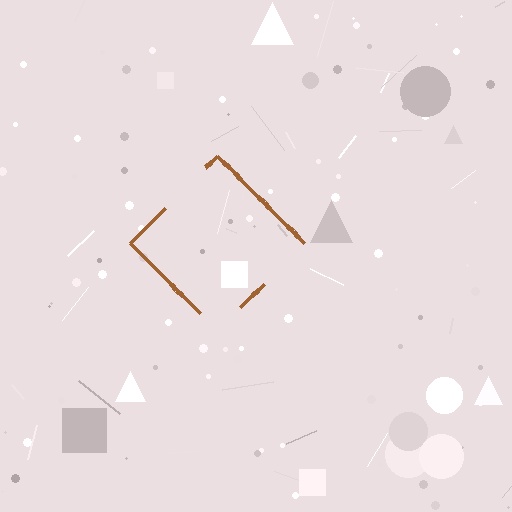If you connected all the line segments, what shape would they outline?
They would outline a diamond.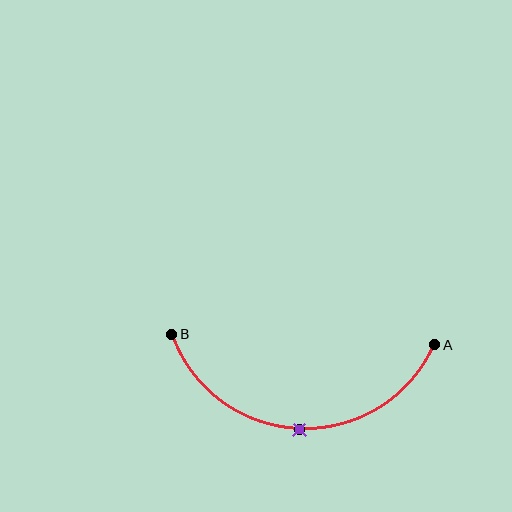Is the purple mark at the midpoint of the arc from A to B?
Yes. The purple mark lies on the arc at equal arc-length from both A and B — it is the arc midpoint.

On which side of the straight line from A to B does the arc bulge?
The arc bulges below the straight line connecting A and B.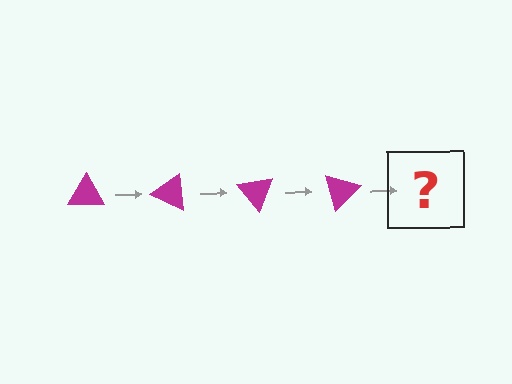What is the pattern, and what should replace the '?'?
The pattern is that the triangle rotates 25 degrees each step. The '?' should be a magenta triangle rotated 100 degrees.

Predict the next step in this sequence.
The next step is a magenta triangle rotated 100 degrees.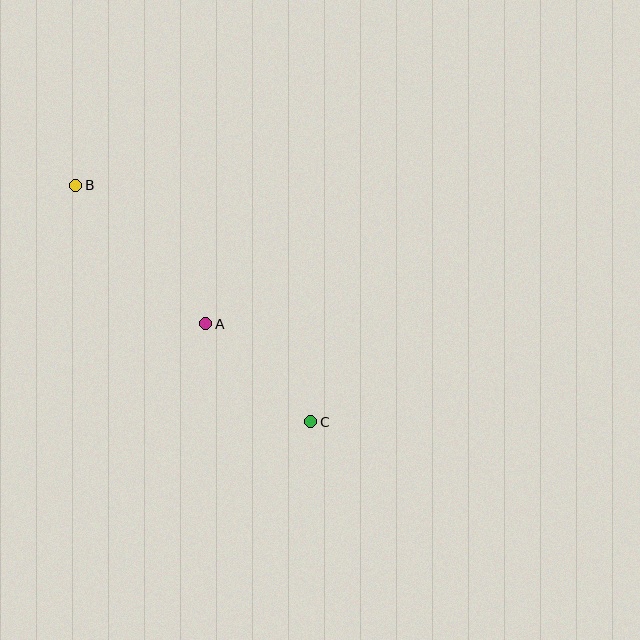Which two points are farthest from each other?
Points B and C are farthest from each other.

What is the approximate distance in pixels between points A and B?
The distance between A and B is approximately 190 pixels.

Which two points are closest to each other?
Points A and C are closest to each other.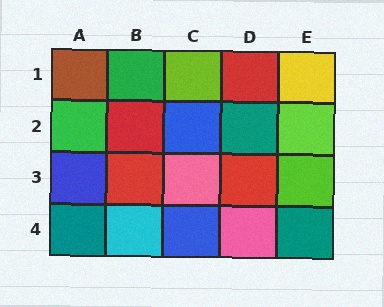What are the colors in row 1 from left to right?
Brown, green, lime, red, yellow.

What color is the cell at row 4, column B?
Cyan.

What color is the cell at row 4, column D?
Pink.